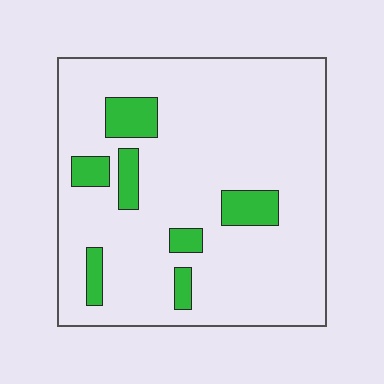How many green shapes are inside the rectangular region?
7.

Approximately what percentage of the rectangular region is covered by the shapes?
Approximately 15%.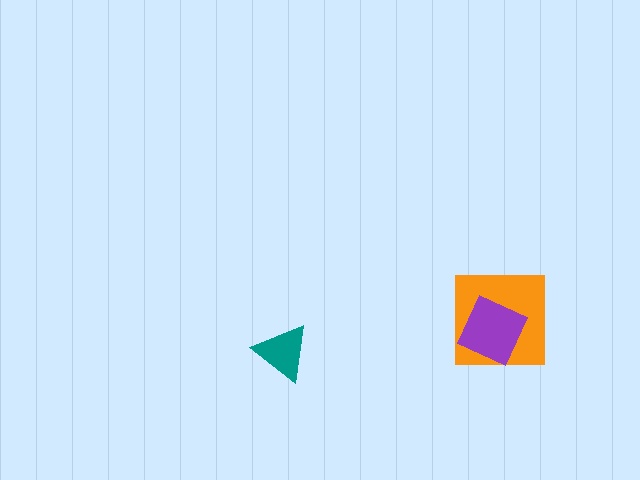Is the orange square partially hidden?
Yes, it is partially covered by another shape.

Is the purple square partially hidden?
No, no other shape covers it.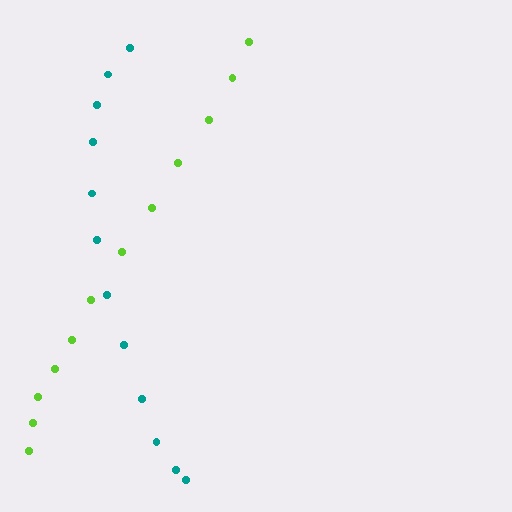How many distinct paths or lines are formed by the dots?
There are 2 distinct paths.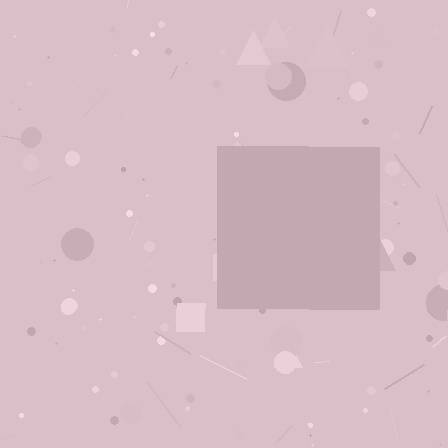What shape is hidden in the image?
A square is hidden in the image.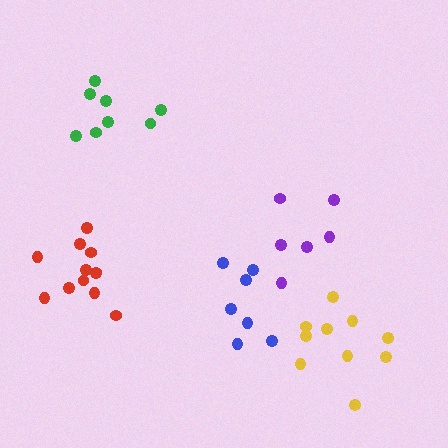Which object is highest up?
The green cluster is topmost.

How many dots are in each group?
Group 1: 6 dots, Group 2: 12 dots, Group 3: 10 dots, Group 4: 7 dots, Group 5: 8 dots (43 total).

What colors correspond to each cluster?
The clusters are colored: purple, red, yellow, blue, green.